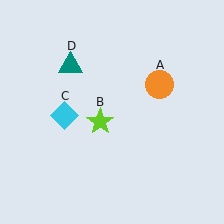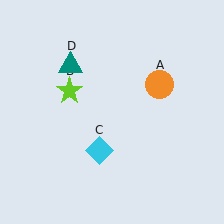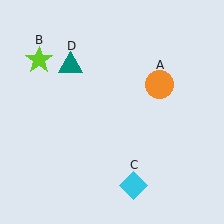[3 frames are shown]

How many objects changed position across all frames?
2 objects changed position: lime star (object B), cyan diamond (object C).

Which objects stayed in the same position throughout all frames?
Orange circle (object A) and teal triangle (object D) remained stationary.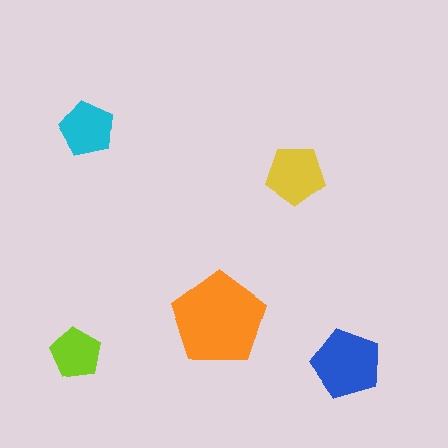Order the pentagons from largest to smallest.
the orange one, the blue one, the yellow one, the cyan one, the lime one.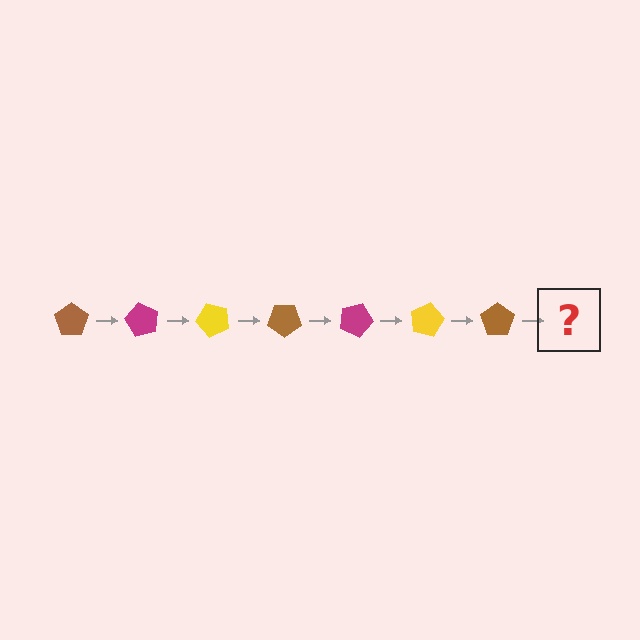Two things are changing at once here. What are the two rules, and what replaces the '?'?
The two rules are that it rotates 60 degrees each step and the color cycles through brown, magenta, and yellow. The '?' should be a magenta pentagon, rotated 420 degrees from the start.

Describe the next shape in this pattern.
It should be a magenta pentagon, rotated 420 degrees from the start.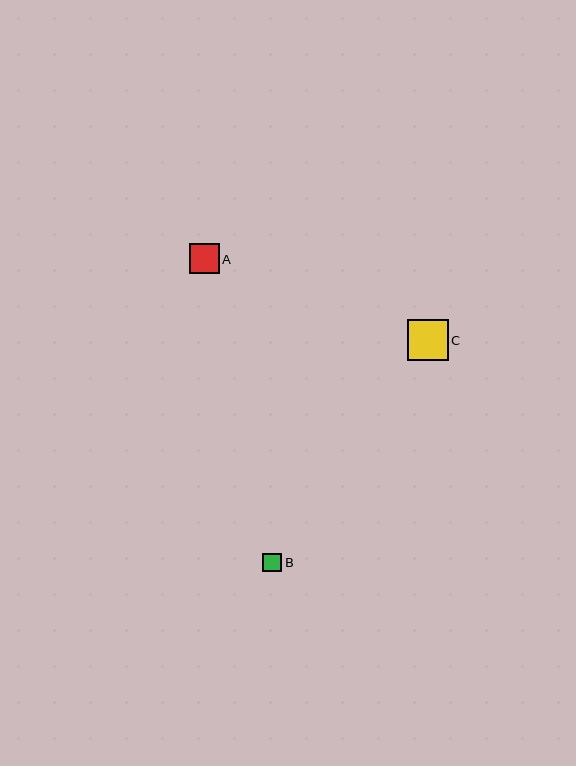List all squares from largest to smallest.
From largest to smallest: C, A, B.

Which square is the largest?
Square C is the largest with a size of approximately 41 pixels.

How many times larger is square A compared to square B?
Square A is approximately 1.6 times the size of square B.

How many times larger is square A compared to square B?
Square A is approximately 1.6 times the size of square B.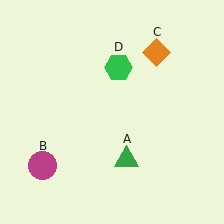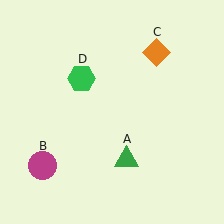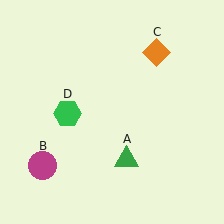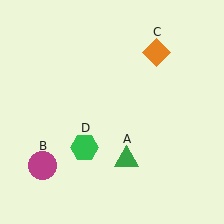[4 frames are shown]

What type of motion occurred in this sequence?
The green hexagon (object D) rotated counterclockwise around the center of the scene.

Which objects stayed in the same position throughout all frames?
Green triangle (object A) and magenta circle (object B) and orange diamond (object C) remained stationary.